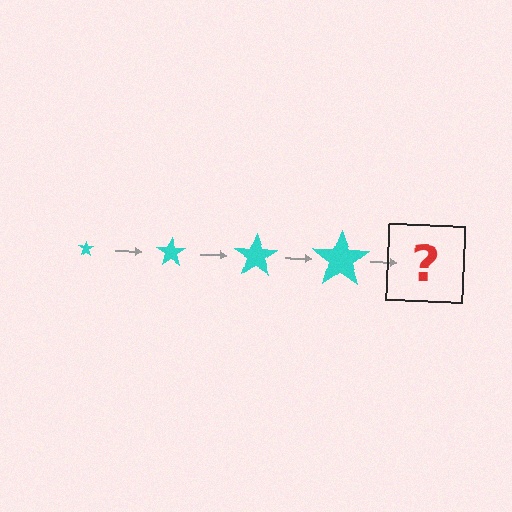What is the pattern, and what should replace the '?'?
The pattern is that the star gets progressively larger each step. The '?' should be a cyan star, larger than the previous one.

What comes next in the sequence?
The next element should be a cyan star, larger than the previous one.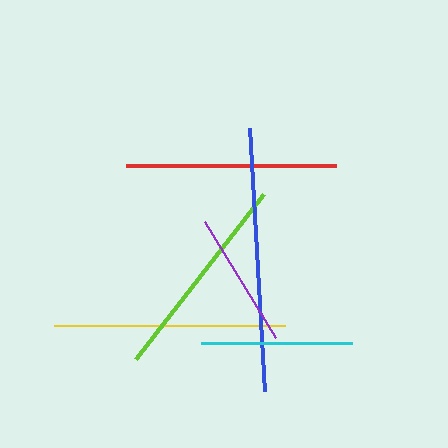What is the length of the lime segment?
The lime segment is approximately 209 pixels long.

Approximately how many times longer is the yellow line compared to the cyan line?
The yellow line is approximately 1.5 times the length of the cyan line.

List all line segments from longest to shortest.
From longest to shortest: blue, yellow, red, lime, cyan, purple.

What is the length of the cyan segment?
The cyan segment is approximately 151 pixels long.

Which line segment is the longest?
The blue line is the longest at approximately 264 pixels.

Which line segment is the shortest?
The purple line is the shortest at approximately 137 pixels.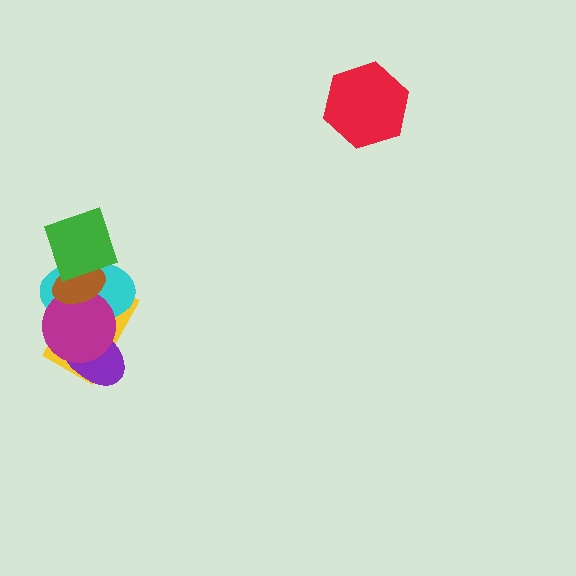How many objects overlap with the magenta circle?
4 objects overlap with the magenta circle.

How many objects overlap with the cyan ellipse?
5 objects overlap with the cyan ellipse.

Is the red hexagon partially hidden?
No, no other shape covers it.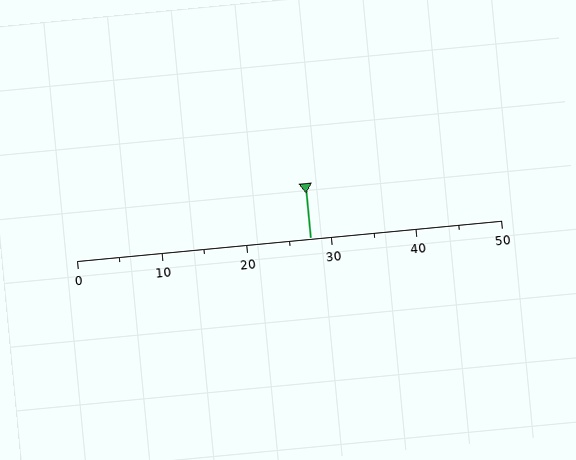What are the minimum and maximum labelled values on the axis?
The axis runs from 0 to 50.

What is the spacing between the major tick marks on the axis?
The major ticks are spaced 10 apart.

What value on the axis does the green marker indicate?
The marker indicates approximately 27.5.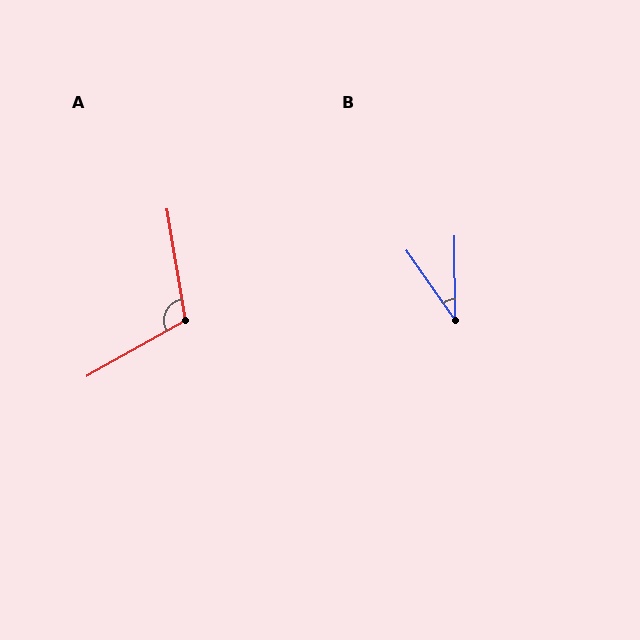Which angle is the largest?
A, at approximately 110 degrees.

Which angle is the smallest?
B, at approximately 34 degrees.